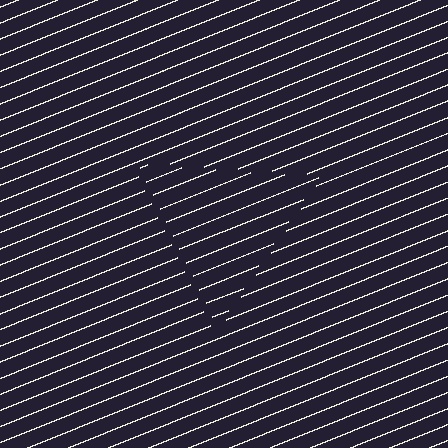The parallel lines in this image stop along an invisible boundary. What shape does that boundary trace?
An illusory triangle. The interior of the shape contains the same grating, shifted by half a period — the contour is defined by the phase discontinuity where line-ends from the inner and outer gratings abut.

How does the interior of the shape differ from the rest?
The interior of the shape contains the same grating, shifted by half a period — the contour is defined by the phase discontinuity where line-ends from the inner and outer gratings abut.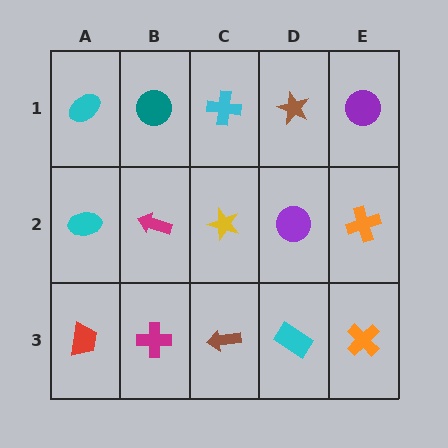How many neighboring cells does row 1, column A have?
2.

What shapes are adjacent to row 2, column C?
A cyan cross (row 1, column C), a brown arrow (row 3, column C), a magenta arrow (row 2, column B), a purple circle (row 2, column D).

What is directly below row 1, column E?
An orange cross.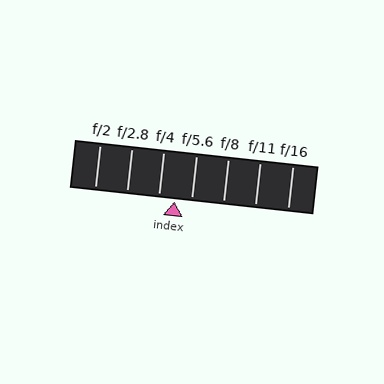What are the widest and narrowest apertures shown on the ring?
The widest aperture shown is f/2 and the narrowest is f/16.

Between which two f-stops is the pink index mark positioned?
The index mark is between f/4 and f/5.6.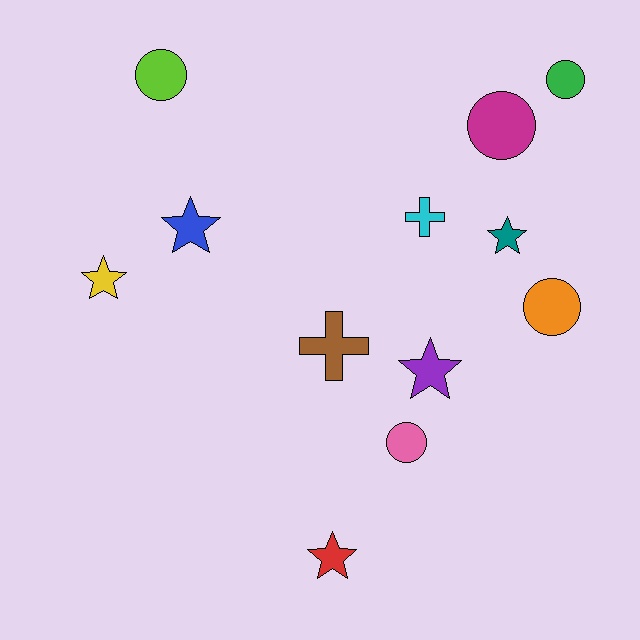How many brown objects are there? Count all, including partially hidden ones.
There is 1 brown object.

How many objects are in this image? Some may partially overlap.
There are 12 objects.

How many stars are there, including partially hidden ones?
There are 5 stars.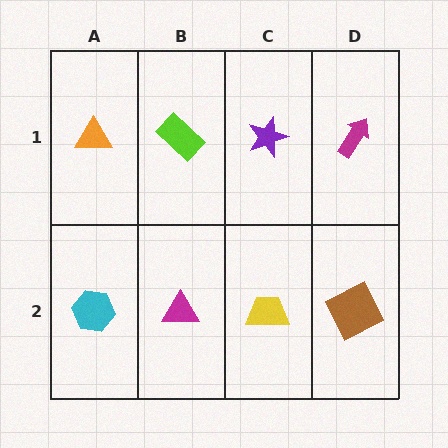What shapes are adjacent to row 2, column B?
A lime rectangle (row 1, column B), a cyan hexagon (row 2, column A), a yellow trapezoid (row 2, column C).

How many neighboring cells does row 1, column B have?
3.